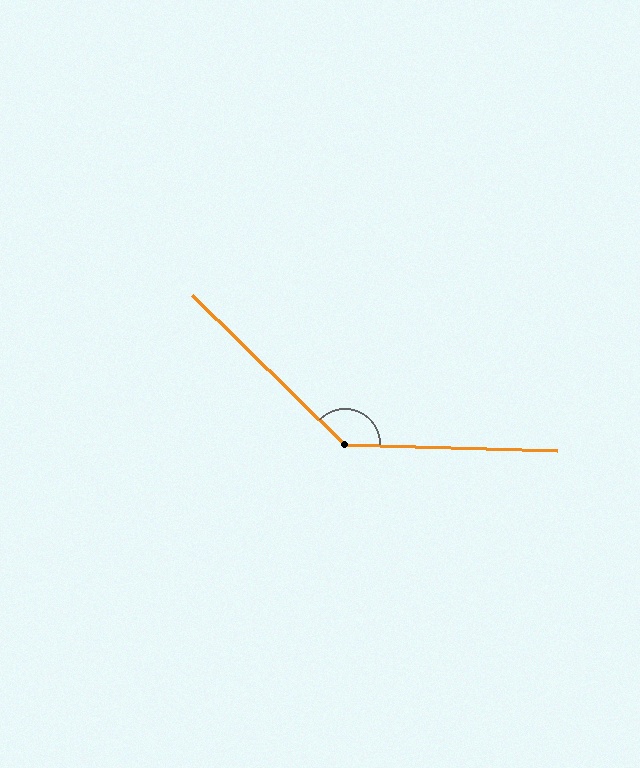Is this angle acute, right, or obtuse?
It is obtuse.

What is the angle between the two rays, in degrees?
Approximately 137 degrees.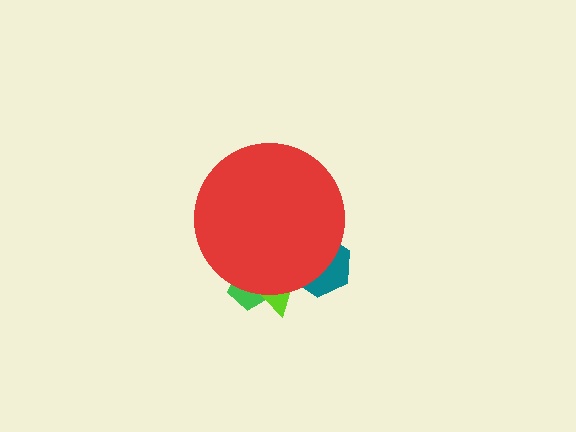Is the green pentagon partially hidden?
Yes, the green pentagon is partially hidden behind the red circle.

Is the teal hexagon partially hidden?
Yes, the teal hexagon is partially hidden behind the red circle.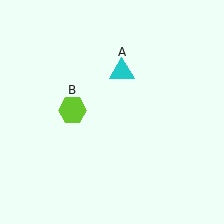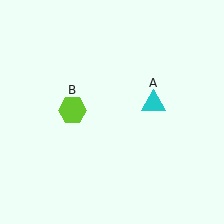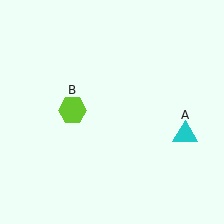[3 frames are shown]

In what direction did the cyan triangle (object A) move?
The cyan triangle (object A) moved down and to the right.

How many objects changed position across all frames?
1 object changed position: cyan triangle (object A).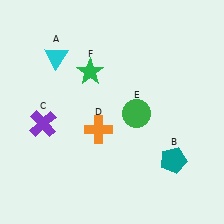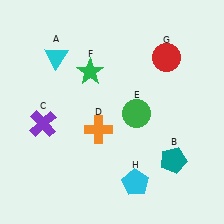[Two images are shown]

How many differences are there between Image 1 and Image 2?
There are 2 differences between the two images.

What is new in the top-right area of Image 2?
A red circle (G) was added in the top-right area of Image 2.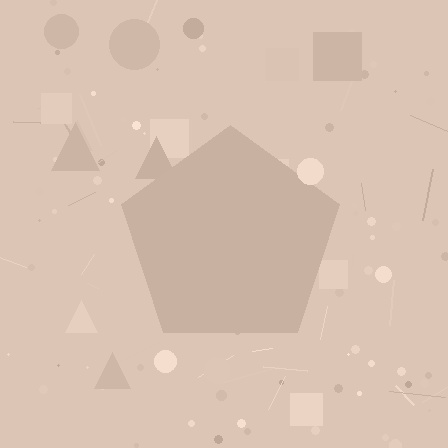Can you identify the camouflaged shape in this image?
The camouflaged shape is a pentagon.